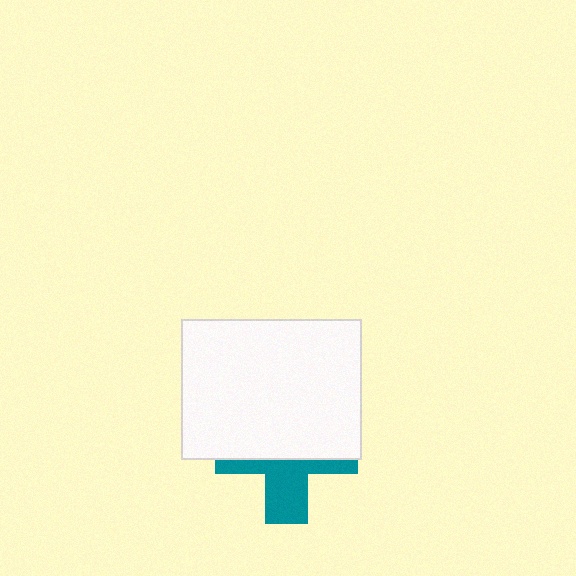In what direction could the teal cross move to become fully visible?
The teal cross could move down. That would shift it out from behind the white rectangle entirely.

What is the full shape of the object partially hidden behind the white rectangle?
The partially hidden object is a teal cross.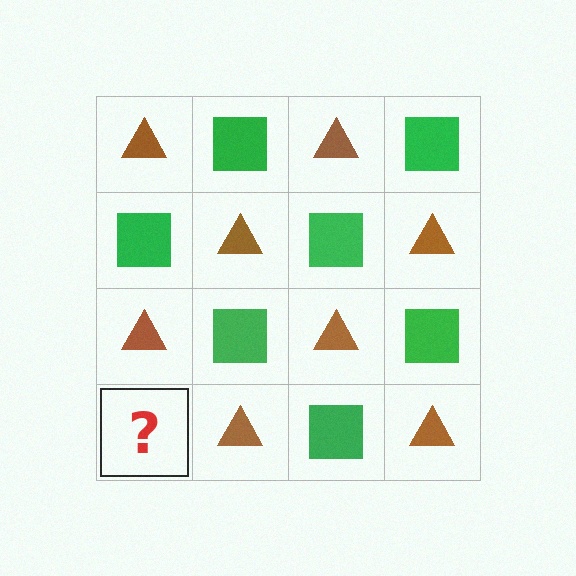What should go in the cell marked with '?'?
The missing cell should contain a green square.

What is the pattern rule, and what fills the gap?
The rule is that it alternates brown triangle and green square in a checkerboard pattern. The gap should be filled with a green square.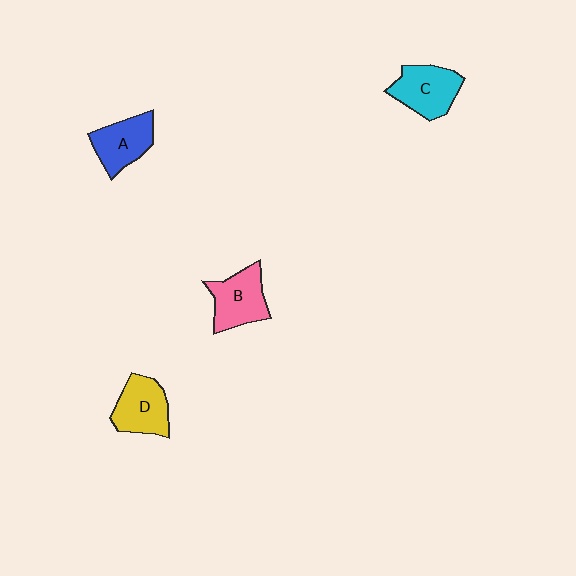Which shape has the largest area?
Shape C (cyan).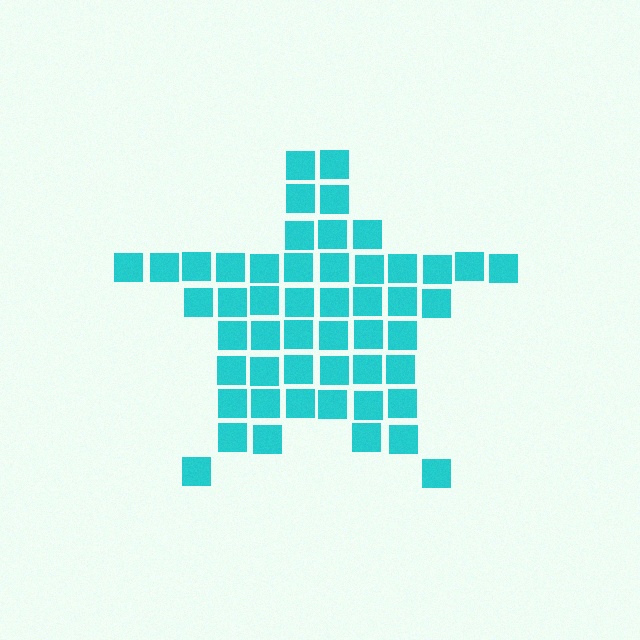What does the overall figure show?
The overall figure shows a star.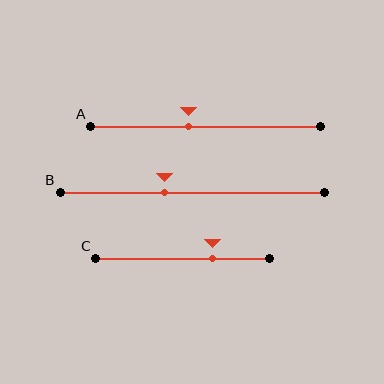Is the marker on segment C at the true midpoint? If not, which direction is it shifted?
No, the marker on segment C is shifted to the right by about 17% of the segment length.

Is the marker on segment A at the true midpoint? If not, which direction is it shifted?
No, the marker on segment A is shifted to the left by about 8% of the segment length.